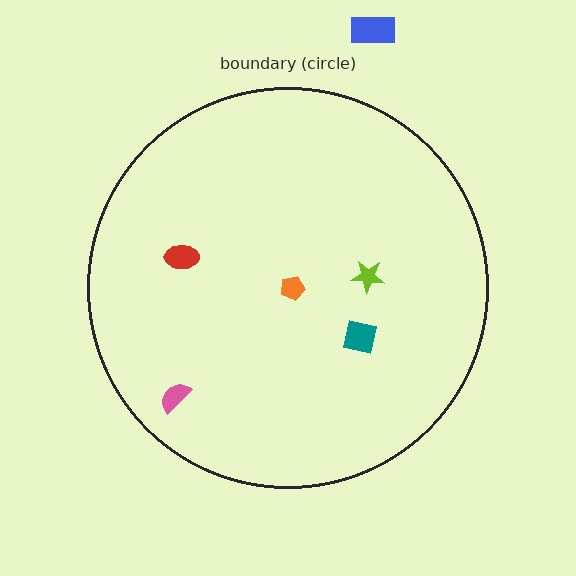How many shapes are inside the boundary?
5 inside, 1 outside.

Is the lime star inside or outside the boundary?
Inside.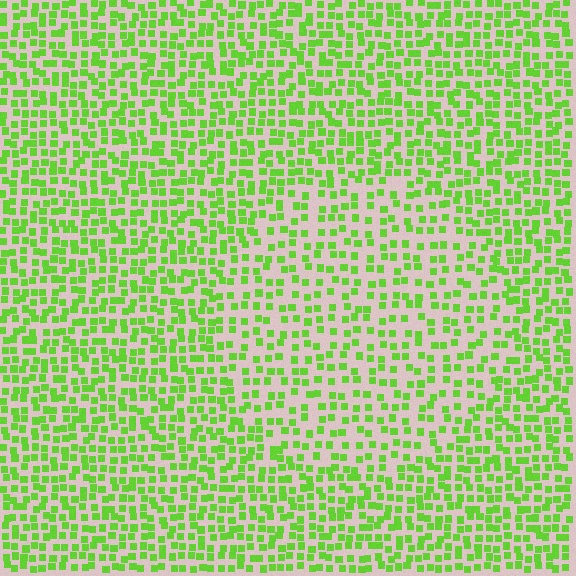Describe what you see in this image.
The image contains small lime elements arranged at two different densities. A circle-shaped region is visible where the elements are less densely packed than the surrounding area.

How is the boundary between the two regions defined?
The boundary is defined by a change in element density (approximately 1.6x ratio). All elements are the same color, size, and shape.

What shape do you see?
I see a circle.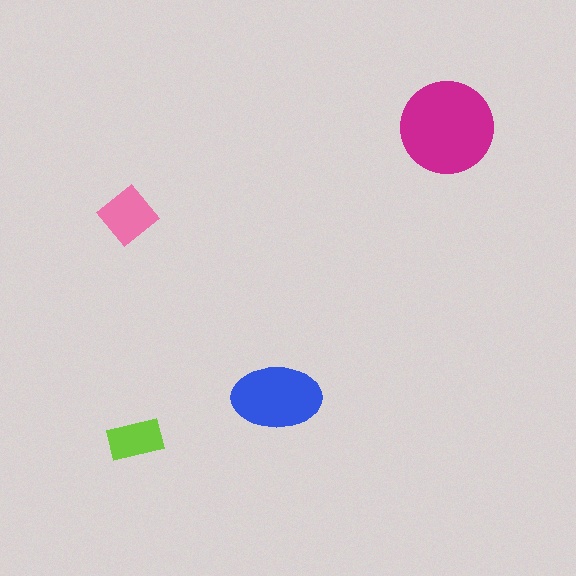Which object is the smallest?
The lime rectangle.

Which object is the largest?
The magenta circle.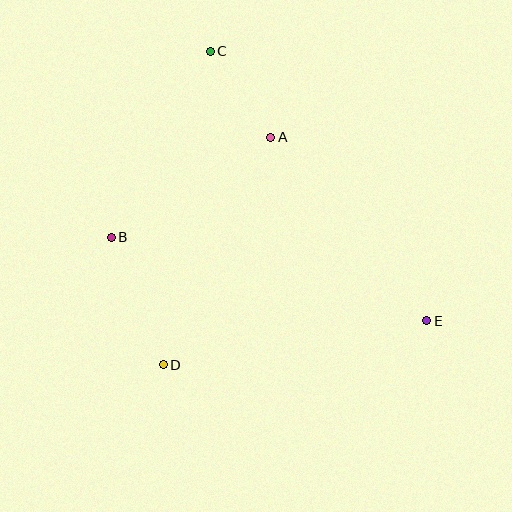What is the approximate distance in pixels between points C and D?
The distance between C and D is approximately 317 pixels.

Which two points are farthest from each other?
Points C and E are farthest from each other.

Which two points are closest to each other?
Points A and C are closest to each other.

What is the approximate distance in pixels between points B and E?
The distance between B and E is approximately 327 pixels.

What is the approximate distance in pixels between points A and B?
The distance between A and B is approximately 188 pixels.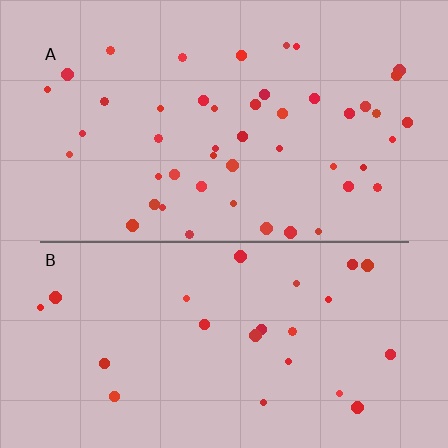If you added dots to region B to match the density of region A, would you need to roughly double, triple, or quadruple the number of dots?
Approximately double.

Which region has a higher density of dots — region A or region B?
A (the top).